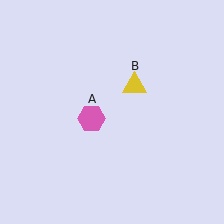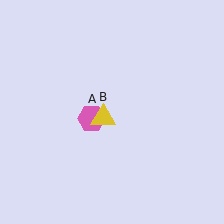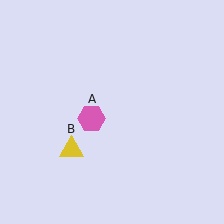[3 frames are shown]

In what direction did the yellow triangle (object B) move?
The yellow triangle (object B) moved down and to the left.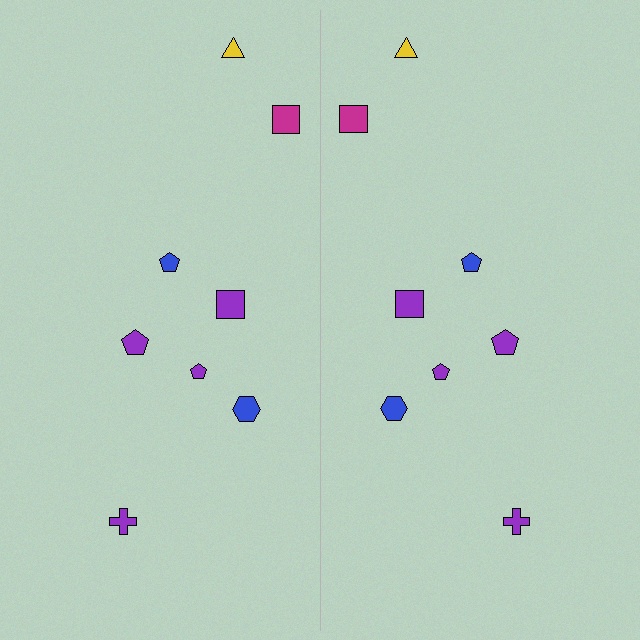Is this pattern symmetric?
Yes, this pattern has bilateral (reflection) symmetry.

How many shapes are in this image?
There are 16 shapes in this image.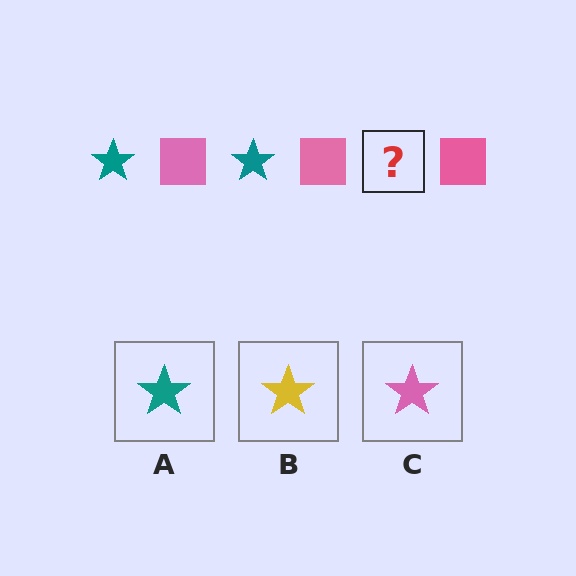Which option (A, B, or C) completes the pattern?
A.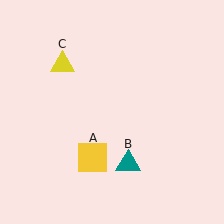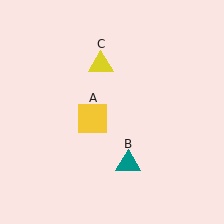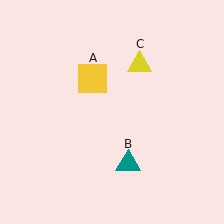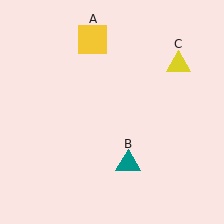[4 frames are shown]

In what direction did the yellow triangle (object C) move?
The yellow triangle (object C) moved right.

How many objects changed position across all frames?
2 objects changed position: yellow square (object A), yellow triangle (object C).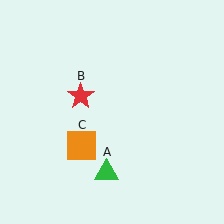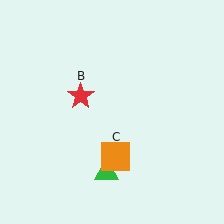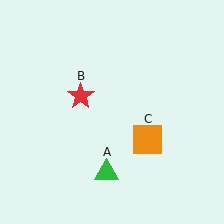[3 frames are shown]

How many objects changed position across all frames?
1 object changed position: orange square (object C).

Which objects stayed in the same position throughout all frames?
Green triangle (object A) and red star (object B) remained stationary.